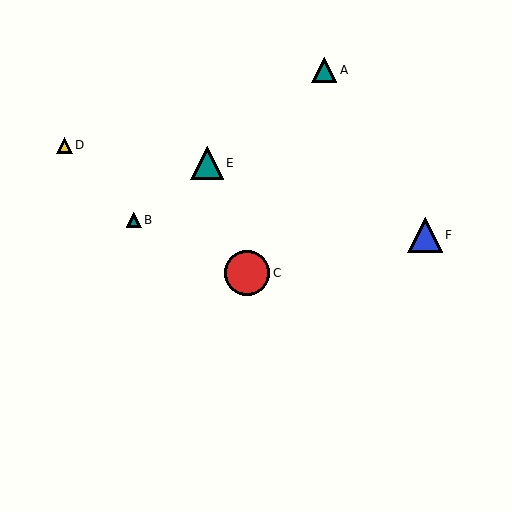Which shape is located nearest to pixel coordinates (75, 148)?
The yellow triangle (labeled D) at (64, 145) is nearest to that location.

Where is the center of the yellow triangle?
The center of the yellow triangle is at (64, 145).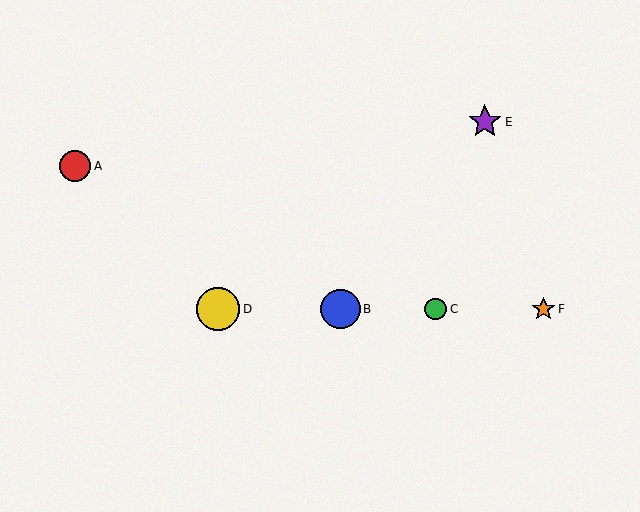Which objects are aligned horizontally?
Objects B, C, D, F are aligned horizontally.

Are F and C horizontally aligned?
Yes, both are at y≈309.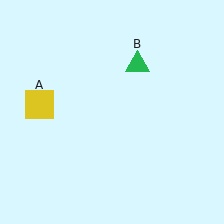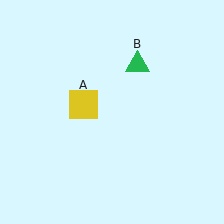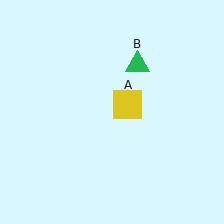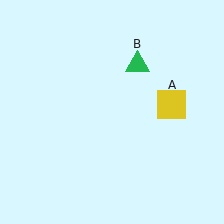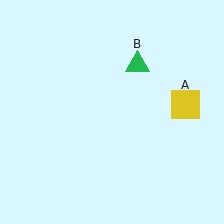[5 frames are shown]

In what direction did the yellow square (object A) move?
The yellow square (object A) moved right.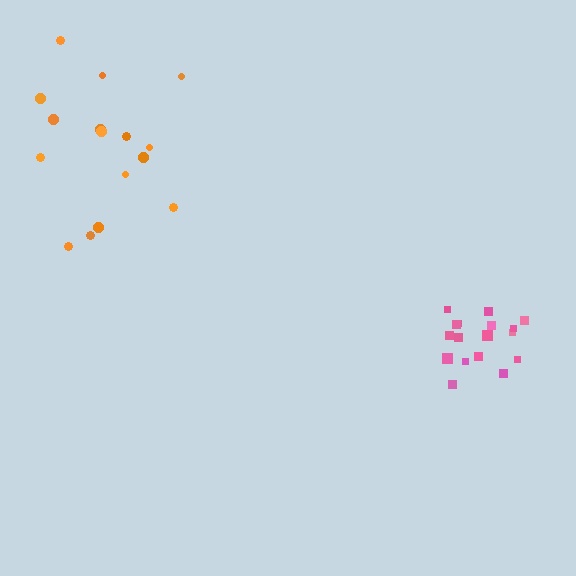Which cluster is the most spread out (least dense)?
Orange.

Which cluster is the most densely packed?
Pink.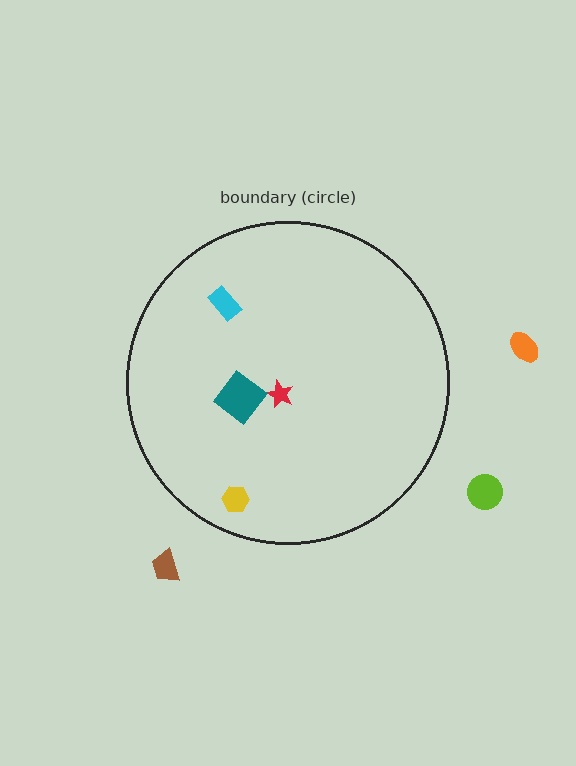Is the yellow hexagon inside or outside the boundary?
Inside.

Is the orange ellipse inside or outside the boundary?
Outside.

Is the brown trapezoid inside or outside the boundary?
Outside.